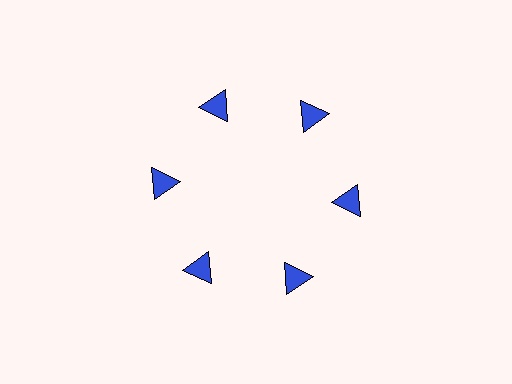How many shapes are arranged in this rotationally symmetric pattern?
There are 6 shapes, arranged in 6 groups of 1.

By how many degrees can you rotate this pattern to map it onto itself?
The pattern maps onto itself every 60 degrees of rotation.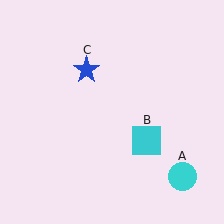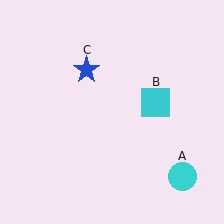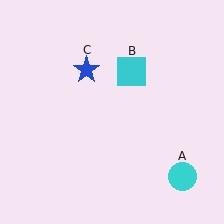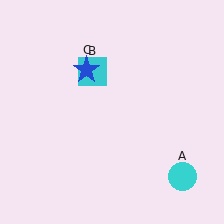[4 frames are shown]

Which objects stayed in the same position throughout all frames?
Cyan circle (object A) and blue star (object C) remained stationary.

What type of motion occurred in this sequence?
The cyan square (object B) rotated counterclockwise around the center of the scene.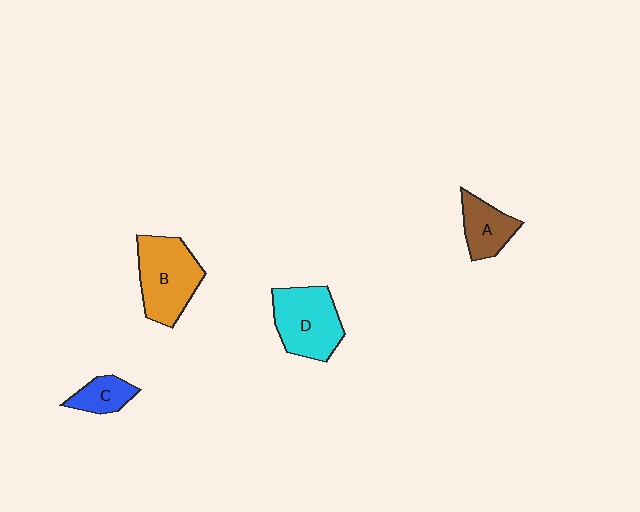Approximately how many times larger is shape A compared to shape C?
Approximately 1.3 times.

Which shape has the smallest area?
Shape C (blue).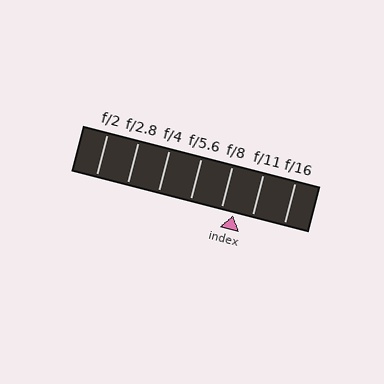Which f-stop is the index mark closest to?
The index mark is closest to f/8.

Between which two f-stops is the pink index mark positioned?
The index mark is between f/8 and f/11.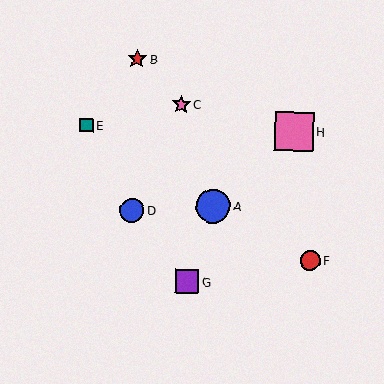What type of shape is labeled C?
Shape C is a pink star.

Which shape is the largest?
The pink square (labeled H) is the largest.